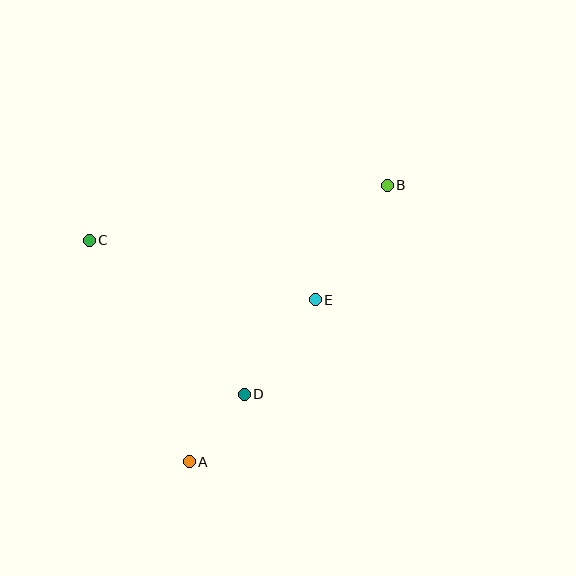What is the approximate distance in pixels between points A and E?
The distance between A and E is approximately 205 pixels.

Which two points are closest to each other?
Points A and D are closest to each other.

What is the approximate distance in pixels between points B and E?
The distance between B and E is approximately 135 pixels.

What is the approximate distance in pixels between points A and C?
The distance between A and C is approximately 243 pixels.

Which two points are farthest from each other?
Points A and B are farthest from each other.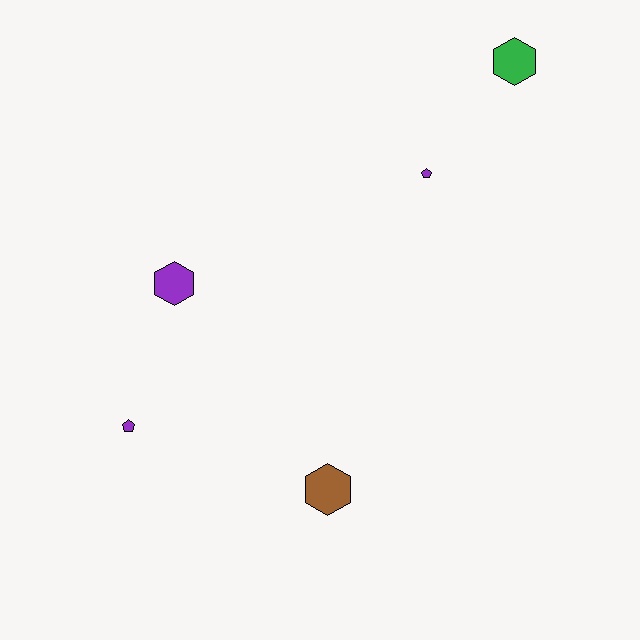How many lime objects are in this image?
There are no lime objects.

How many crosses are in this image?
There are no crosses.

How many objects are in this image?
There are 5 objects.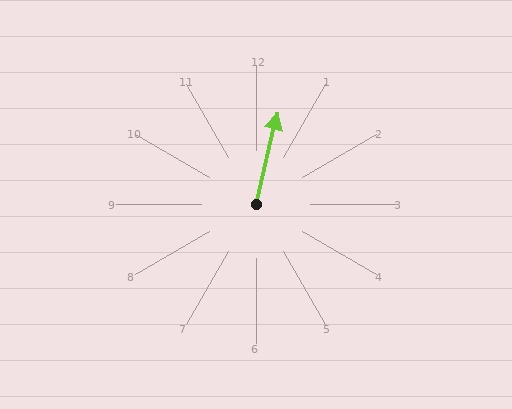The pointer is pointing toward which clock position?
Roughly 12 o'clock.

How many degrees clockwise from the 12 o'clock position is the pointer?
Approximately 13 degrees.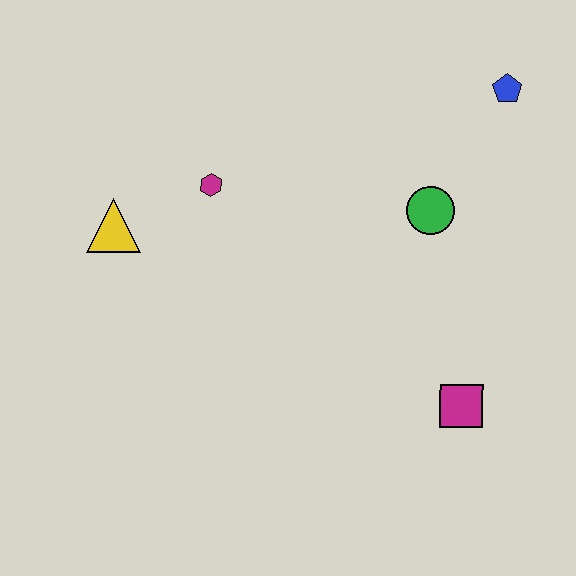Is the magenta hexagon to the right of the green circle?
No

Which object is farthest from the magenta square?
The yellow triangle is farthest from the magenta square.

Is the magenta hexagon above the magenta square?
Yes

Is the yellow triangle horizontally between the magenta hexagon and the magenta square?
No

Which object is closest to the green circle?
The blue pentagon is closest to the green circle.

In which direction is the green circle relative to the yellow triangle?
The green circle is to the right of the yellow triangle.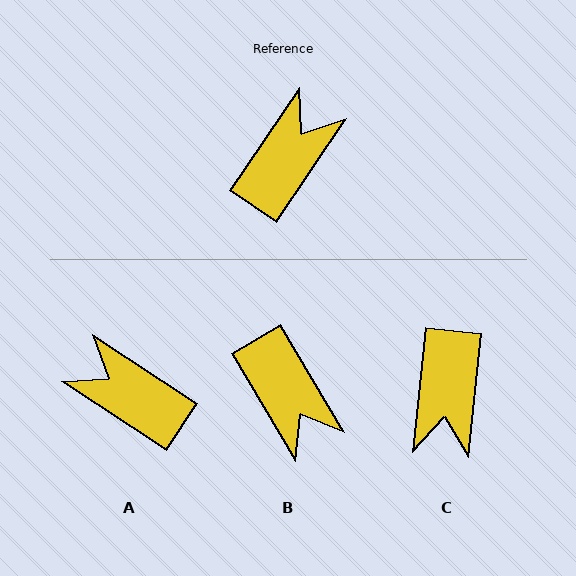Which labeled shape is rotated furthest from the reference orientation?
C, about 152 degrees away.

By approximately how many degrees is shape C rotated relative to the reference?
Approximately 152 degrees clockwise.